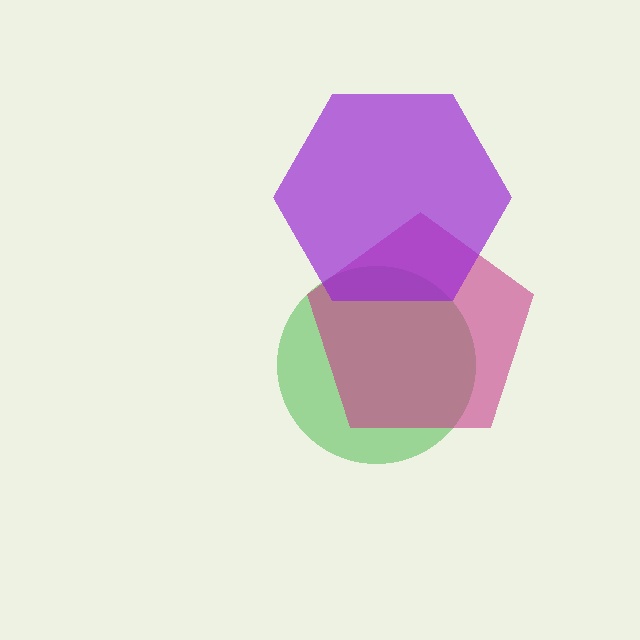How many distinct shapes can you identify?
There are 3 distinct shapes: a green circle, a magenta pentagon, a purple hexagon.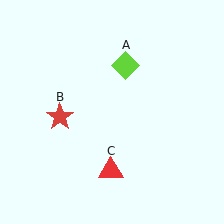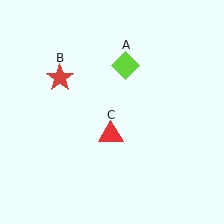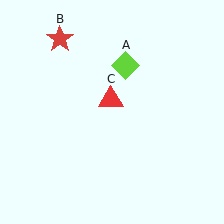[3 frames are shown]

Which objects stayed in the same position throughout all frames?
Lime diamond (object A) remained stationary.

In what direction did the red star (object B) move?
The red star (object B) moved up.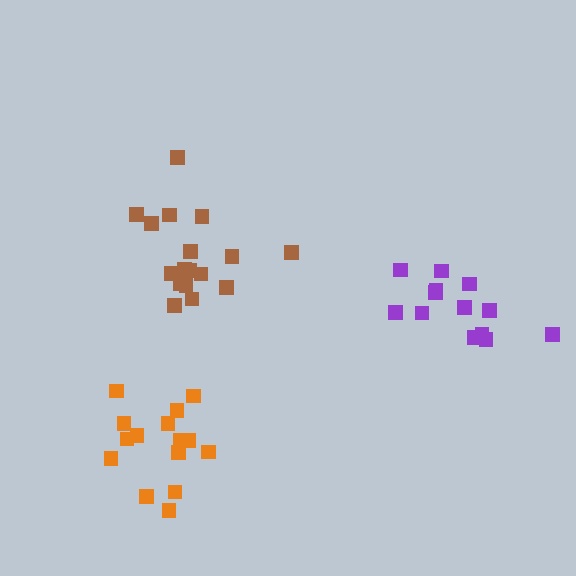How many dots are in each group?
Group 1: 17 dots, Group 2: 13 dots, Group 3: 15 dots (45 total).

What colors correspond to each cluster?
The clusters are colored: brown, purple, orange.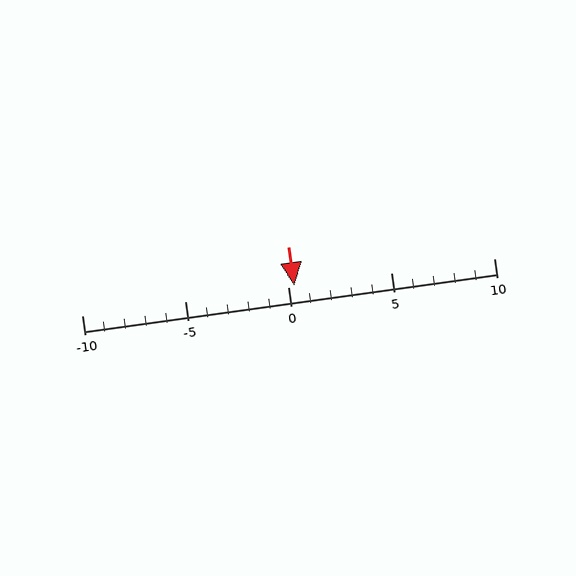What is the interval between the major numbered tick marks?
The major tick marks are spaced 5 units apart.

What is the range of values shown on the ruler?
The ruler shows values from -10 to 10.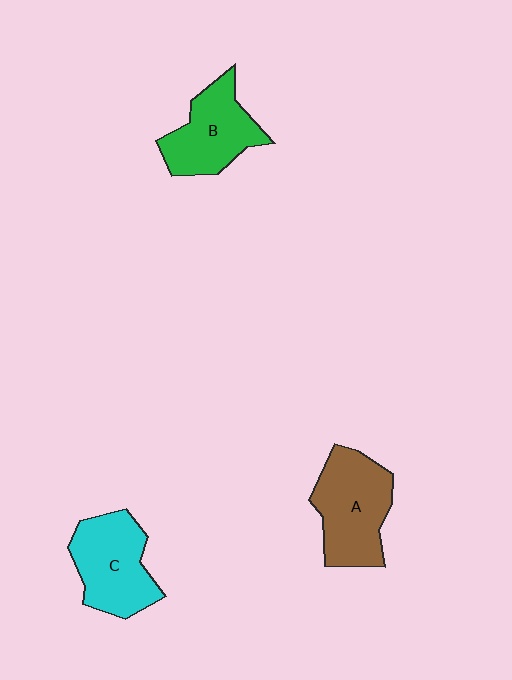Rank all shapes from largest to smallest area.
From largest to smallest: A (brown), C (cyan), B (green).